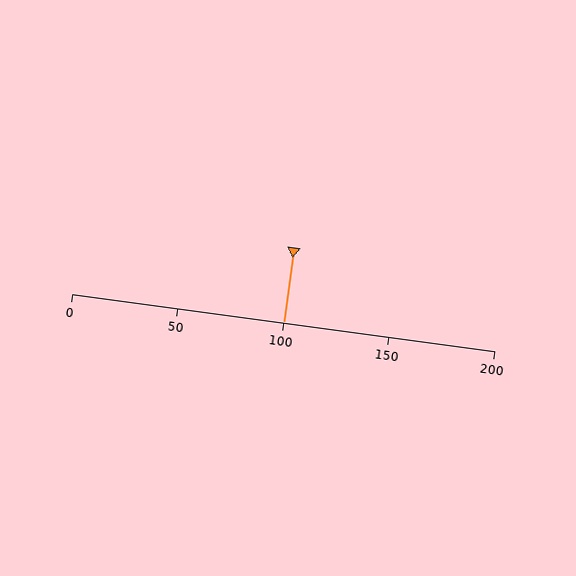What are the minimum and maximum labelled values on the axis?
The axis runs from 0 to 200.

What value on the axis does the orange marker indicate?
The marker indicates approximately 100.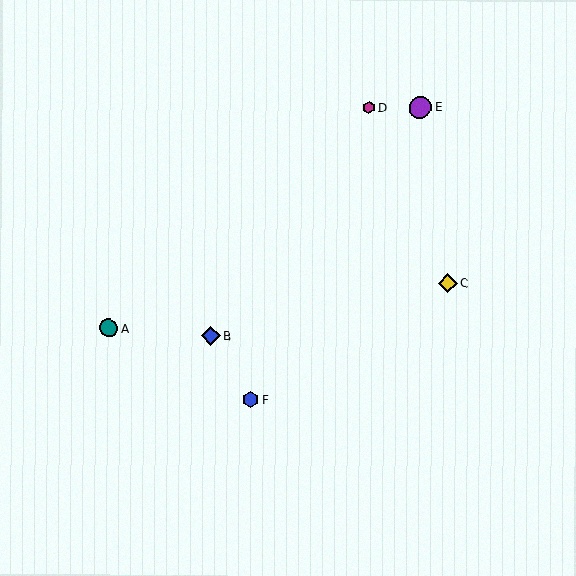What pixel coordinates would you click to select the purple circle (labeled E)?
Click at (420, 108) to select the purple circle E.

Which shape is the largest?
The purple circle (labeled E) is the largest.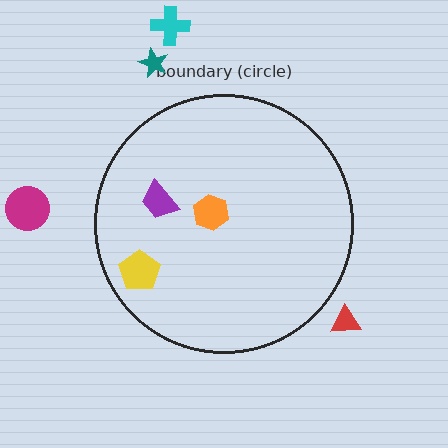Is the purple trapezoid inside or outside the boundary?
Inside.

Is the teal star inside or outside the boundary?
Outside.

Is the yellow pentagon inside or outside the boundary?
Inside.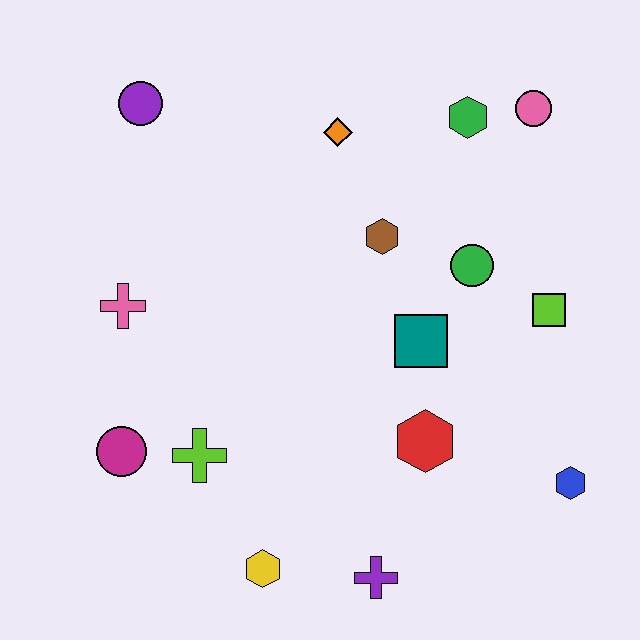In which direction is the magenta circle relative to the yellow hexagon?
The magenta circle is to the left of the yellow hexagon.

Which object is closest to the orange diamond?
The brown hexagon is closest to the orange diamond.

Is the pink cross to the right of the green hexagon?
No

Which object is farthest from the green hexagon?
The yellow hexagon is farthest from the green hexagon.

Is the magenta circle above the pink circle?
No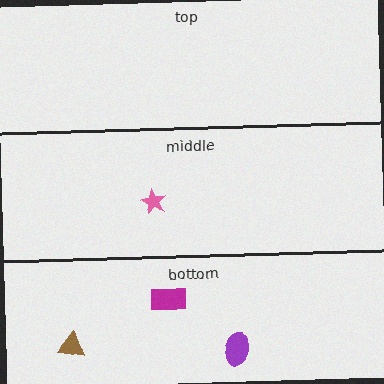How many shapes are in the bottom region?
3.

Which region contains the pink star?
The middle region.